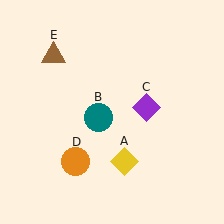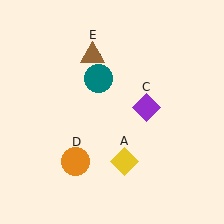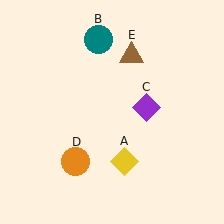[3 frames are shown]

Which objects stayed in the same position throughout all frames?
Yellow diamond (object A) and purple diamond (object C) and orange circle (object D) remained stationary.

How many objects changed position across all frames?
2 objects changed position: teal circle (object B), brown triangle (object E).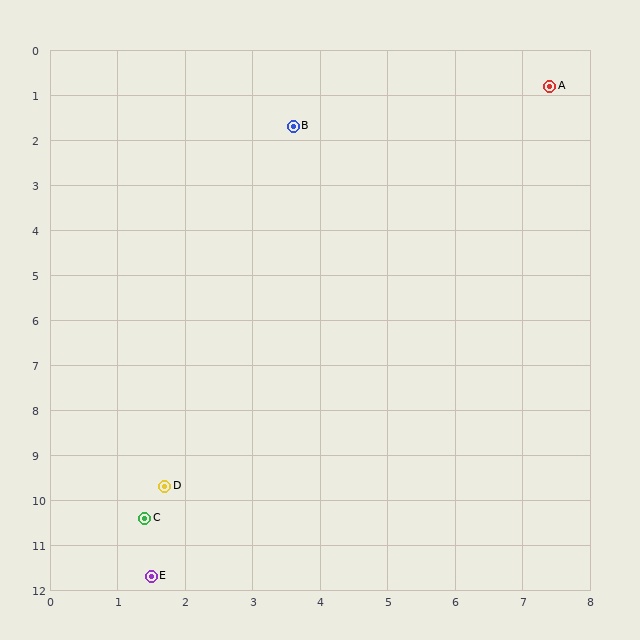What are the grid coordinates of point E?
Point E is at approximately (1.5, 11.7).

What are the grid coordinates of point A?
Point A is at approximately (7.4, 0.8).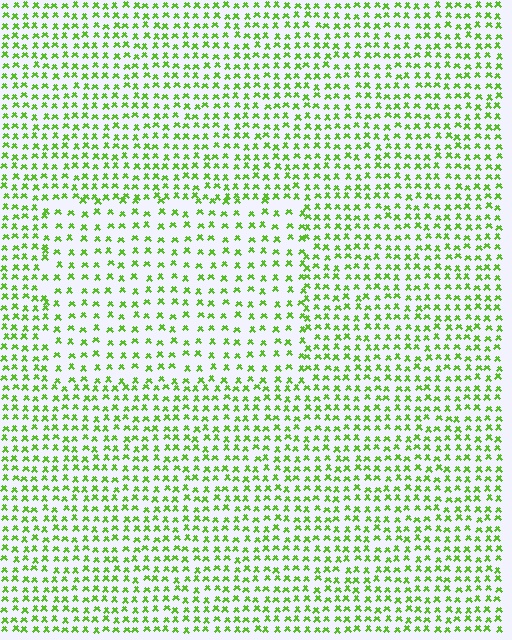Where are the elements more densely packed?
The elements are more densely packed outside the rectangle boundary.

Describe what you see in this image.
The image contains small lime elements arranged at two different densities. A rectangle-shaped region is visible where the elements are less densely packed than the surrounding area.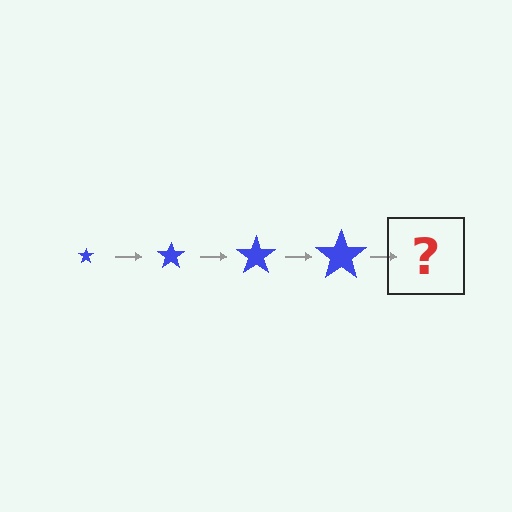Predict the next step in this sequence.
The next step is a blue star, larger than the previous one.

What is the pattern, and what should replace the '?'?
The pattern is that the star gets progressively larger each step. The '?' should be a blue star, larger than the previous one.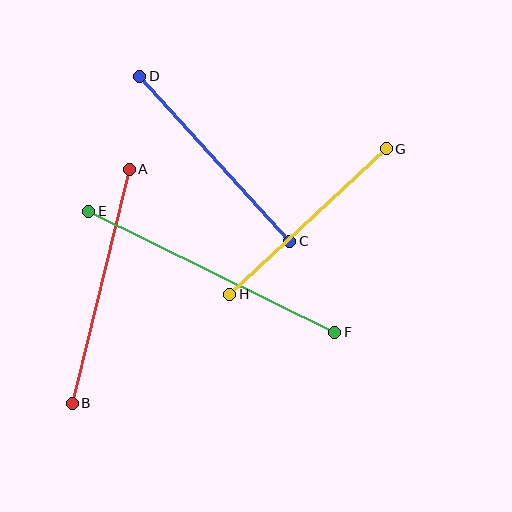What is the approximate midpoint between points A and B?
The midpoint is at approximately (101, 286) pixels.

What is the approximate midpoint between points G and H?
The midpoint is at approximately (308, 221) pixels.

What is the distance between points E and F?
The distance is approximately 274 pixels.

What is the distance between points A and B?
The distance is approximately 240 pixels.